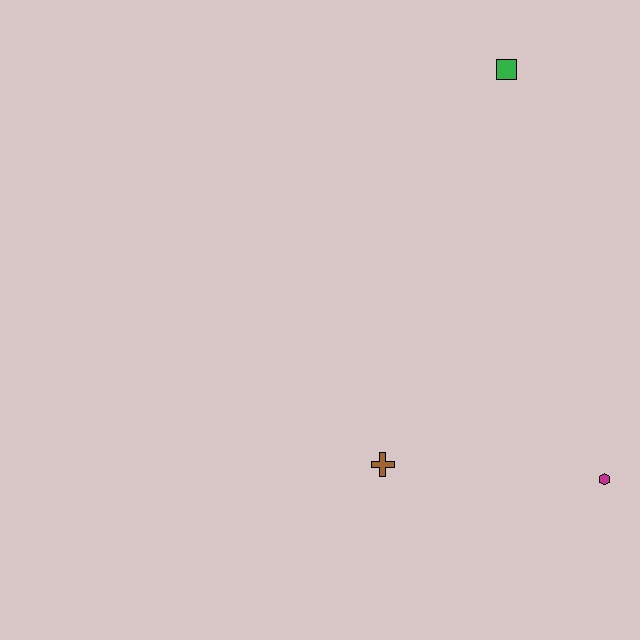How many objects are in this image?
There are 3 objects.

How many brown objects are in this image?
There is 1 brown object.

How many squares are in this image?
There is 1 square.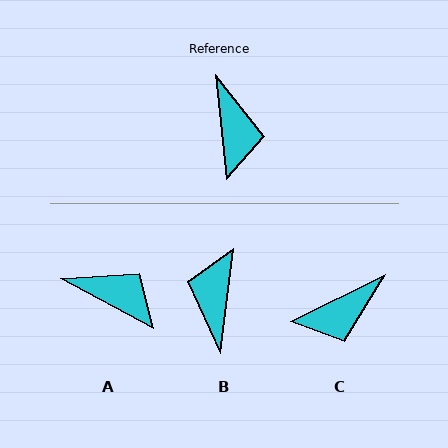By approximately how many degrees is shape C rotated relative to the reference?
Approximately 69 degrees clockwise.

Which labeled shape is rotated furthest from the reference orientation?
B, about 167 degrees away.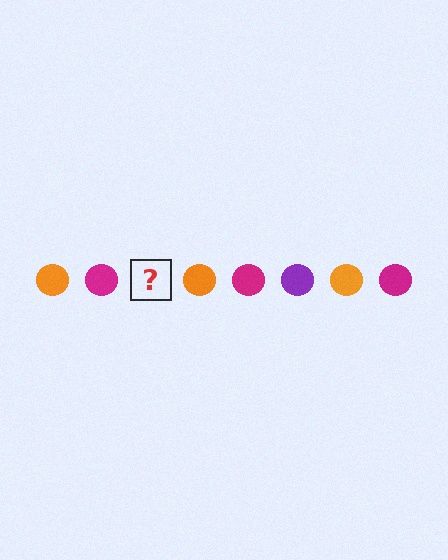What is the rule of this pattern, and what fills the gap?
The rule is that the pattern cycles through orange, magenta, purple circles. The gap should be filled with a purple circle.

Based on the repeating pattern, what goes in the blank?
The blank should be a purple circle.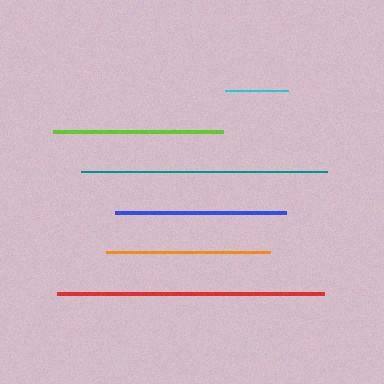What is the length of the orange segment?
The orange segment is approximately 164 pixels long.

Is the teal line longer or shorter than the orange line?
The teal line is longer than the orange line.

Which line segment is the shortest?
The cyan line is the shortest at approximately 63 pixels.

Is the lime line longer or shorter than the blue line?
The blue line is longer than the lime line.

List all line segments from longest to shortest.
From longest to shortest: red, teal, blue, lime, orange, cyan.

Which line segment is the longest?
The red line is the longest at approximately 268 pixels.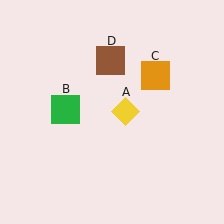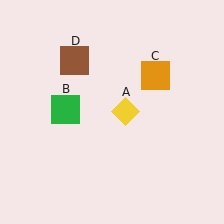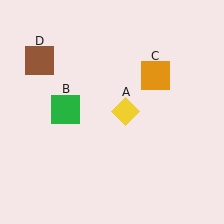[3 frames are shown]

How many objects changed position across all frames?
1 object changed position: brown square (object D).